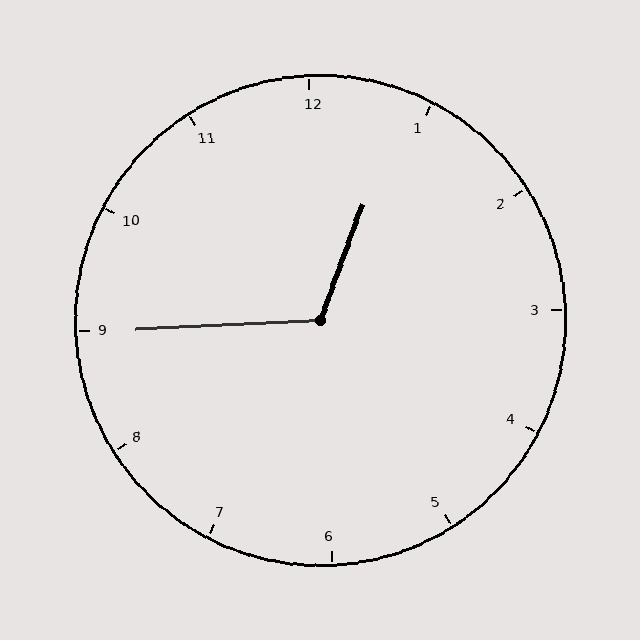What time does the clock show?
12:45.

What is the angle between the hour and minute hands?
Approximately 112 degrees.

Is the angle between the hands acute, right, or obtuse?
It is obtuse.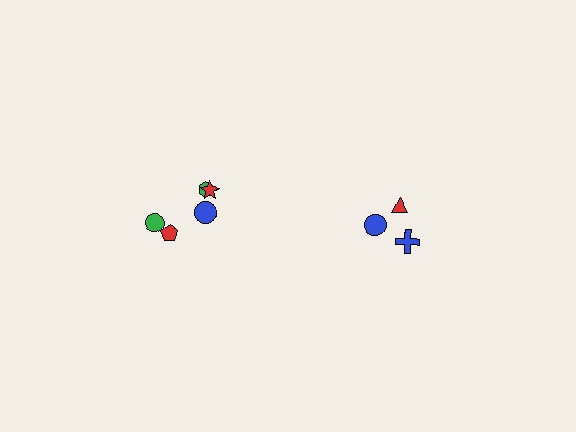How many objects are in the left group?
There are 5 objects.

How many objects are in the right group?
There are 3 objects.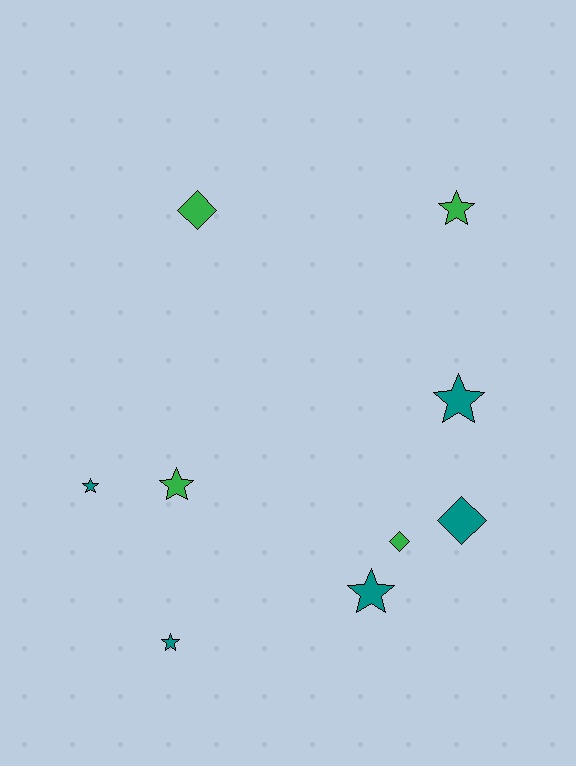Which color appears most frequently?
Teal, with 5 objects.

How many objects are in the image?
There are 9 objects.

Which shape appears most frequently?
Star, with 6 objects.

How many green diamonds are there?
There are 2 green diamonds.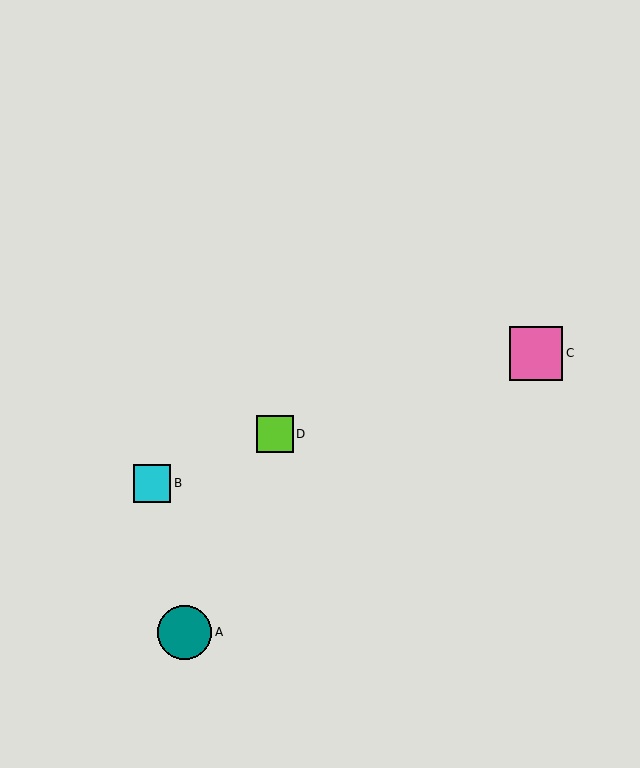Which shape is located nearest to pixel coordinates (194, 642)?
The teal circle (labeled A) at (184, 632) is nearest to that location.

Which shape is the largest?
The teal circle (labeled A) is the largest.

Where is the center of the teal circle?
The center of the teal circle is at (184, 632).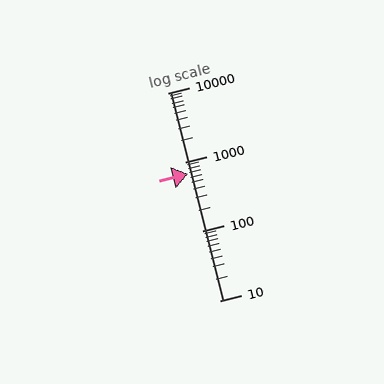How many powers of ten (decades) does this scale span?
The scale spans 3 decades, from 10 to 10000.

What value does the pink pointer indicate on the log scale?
The pointer indicates approximately 680.